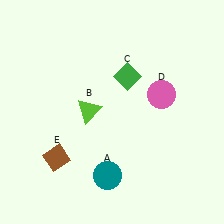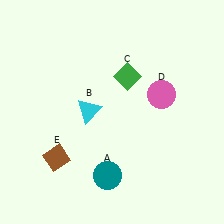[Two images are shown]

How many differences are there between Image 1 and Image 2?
There is 1 difference between the two images.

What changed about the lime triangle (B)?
In Image 1, B is lime. In Image 2, it changed to cyan.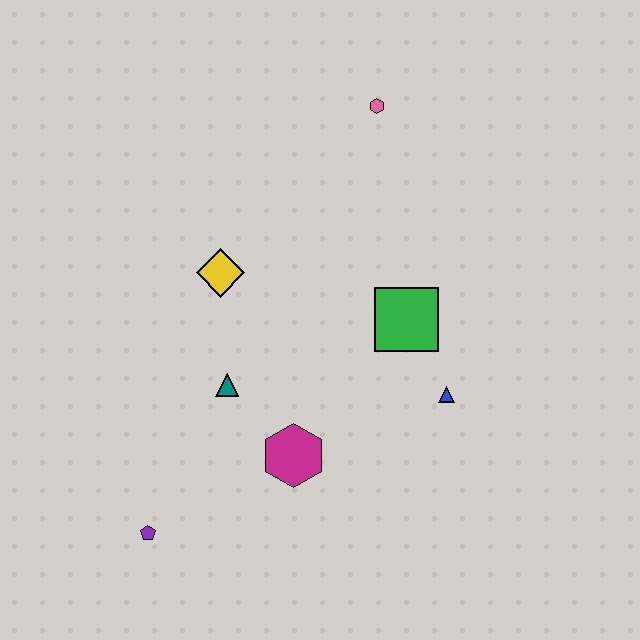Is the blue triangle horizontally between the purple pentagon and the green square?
No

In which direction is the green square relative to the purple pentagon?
The green square is to the right of the purple pentagon.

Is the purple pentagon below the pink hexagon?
Yes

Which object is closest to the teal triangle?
The magenta hexagon is closest to the teal triangle.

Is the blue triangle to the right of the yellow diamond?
Yes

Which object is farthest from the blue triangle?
The purple pentagon is farthest from the blue triangle.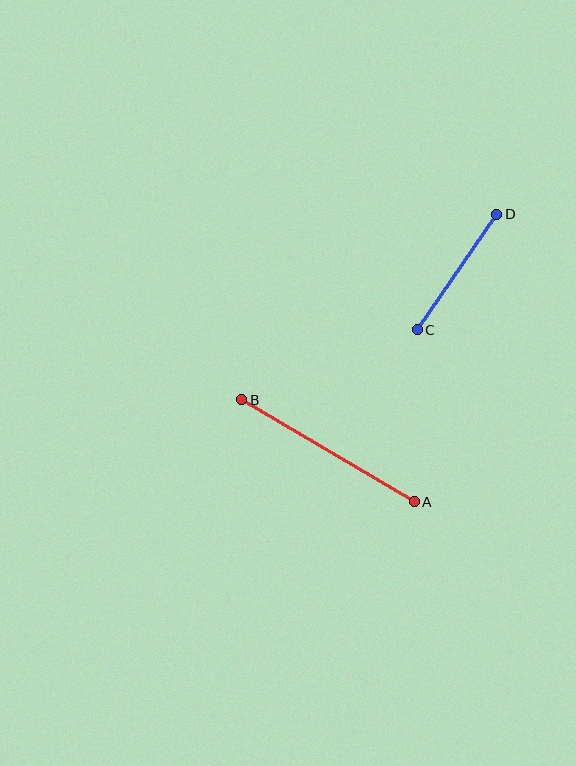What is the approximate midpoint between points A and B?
The midpoint is at approximately (328, 451) pixels.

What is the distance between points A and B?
The distance is approximately 200 pixels.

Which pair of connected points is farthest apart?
Points A and B are farthest apart.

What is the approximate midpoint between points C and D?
The midpoint is at approximately (457, 272) pixels.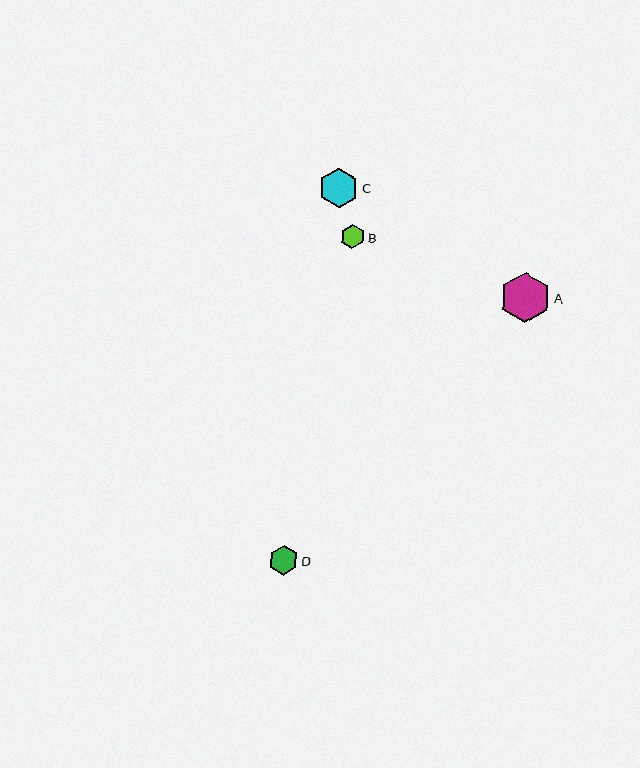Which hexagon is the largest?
Hexagon A is the largest with a size of approximately 51 pixels.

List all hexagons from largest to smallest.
From largest to smallest: A, C, D, B.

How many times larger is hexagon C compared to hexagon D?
Hexagon C is approximately 1.4 times the size of hexagon D.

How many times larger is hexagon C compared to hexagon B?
Hexagon C is approximately 1.6 times the size of hexagon B.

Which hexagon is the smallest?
Hexagon B is the smallest with a size of approximately 24 pixels.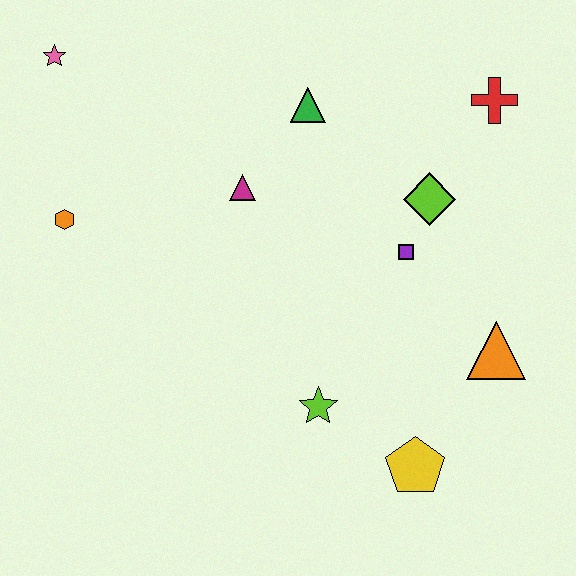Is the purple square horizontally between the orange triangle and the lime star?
Yes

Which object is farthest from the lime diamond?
The pink star is farthest from the lime diamond.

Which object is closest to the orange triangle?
The purple square is closest to the orange triangle.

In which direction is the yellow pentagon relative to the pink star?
The yellow pentagon is below the pink star.